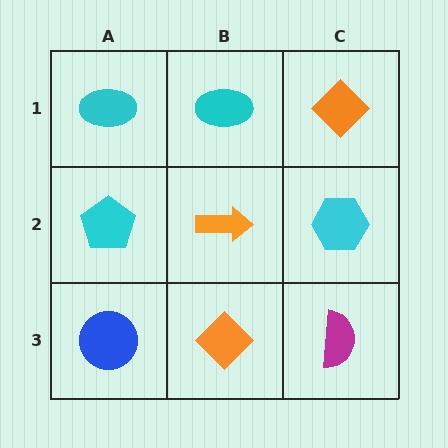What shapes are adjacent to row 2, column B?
A cyan ellipse (row 1, column B), an orange diamond (row 3, column B), a cyan pentagon (row 2, column A), a cyan hexagon (row 2, column C).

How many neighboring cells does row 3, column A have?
2.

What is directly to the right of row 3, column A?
An orange diamond.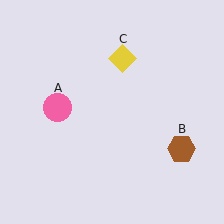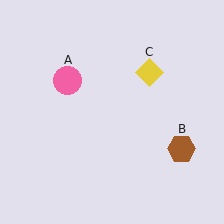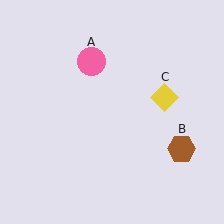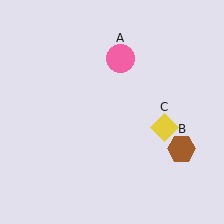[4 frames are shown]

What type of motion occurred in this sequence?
The pink circle (object A), yellow diamond (object C) rotated clockwise around the center of the scene.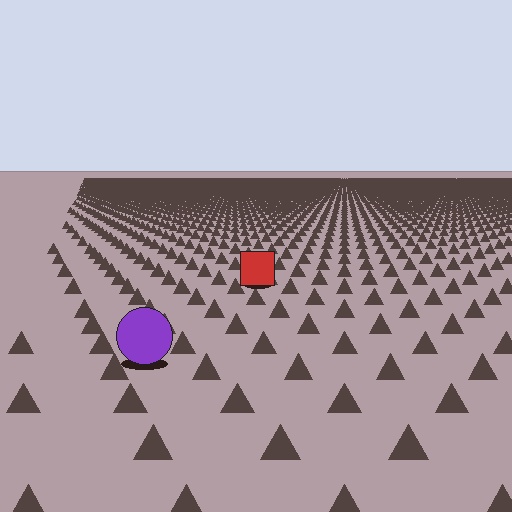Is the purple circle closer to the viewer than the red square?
Yes. The purple circle is closer — you can tell from the texture gradient: the ground texture is coarser near it.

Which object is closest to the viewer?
The purple circle is closest. The texture marks near it are larger and more spread out.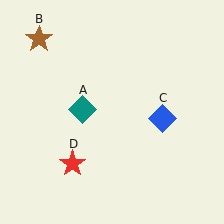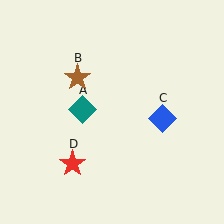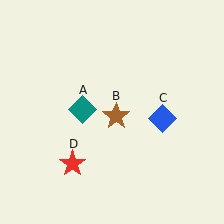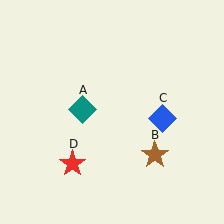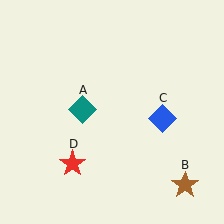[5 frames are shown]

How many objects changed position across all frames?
1 object changed position: brown star (object B).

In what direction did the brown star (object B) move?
The brown star (object B) moved down and to the right.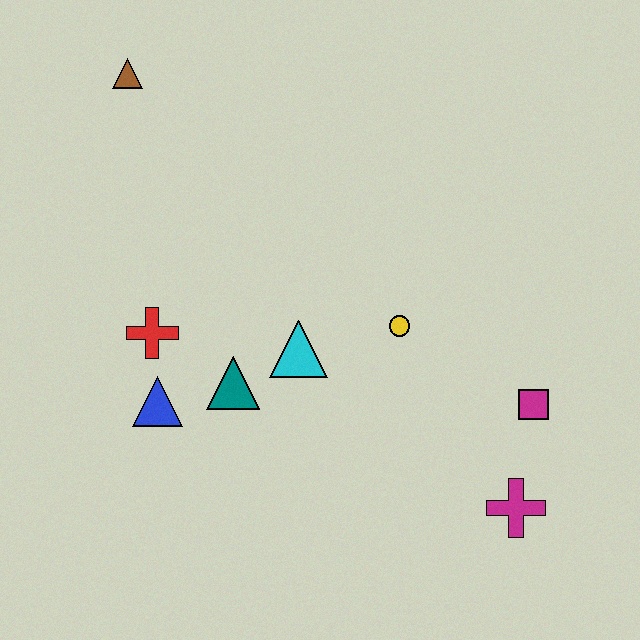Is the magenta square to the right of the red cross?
Yes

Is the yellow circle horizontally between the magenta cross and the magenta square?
No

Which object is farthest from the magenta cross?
The brown triangle is farthest from the magenta cross.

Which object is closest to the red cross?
The blue triangle is closest to the red cross.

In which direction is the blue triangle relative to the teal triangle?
The blue triangle is to the left of the teal triangle.